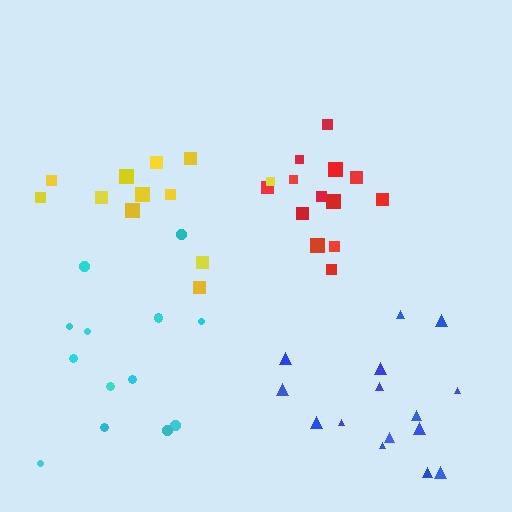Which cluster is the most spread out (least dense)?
Yellow.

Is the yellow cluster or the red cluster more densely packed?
Red.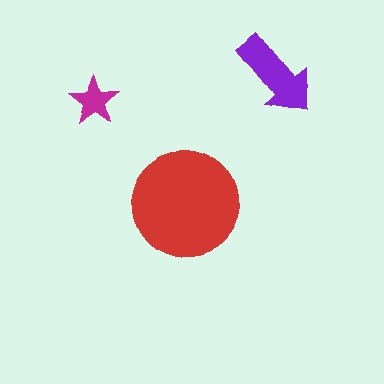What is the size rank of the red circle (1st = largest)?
1st.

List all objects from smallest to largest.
The magenta star, the purple arrow, the red circle.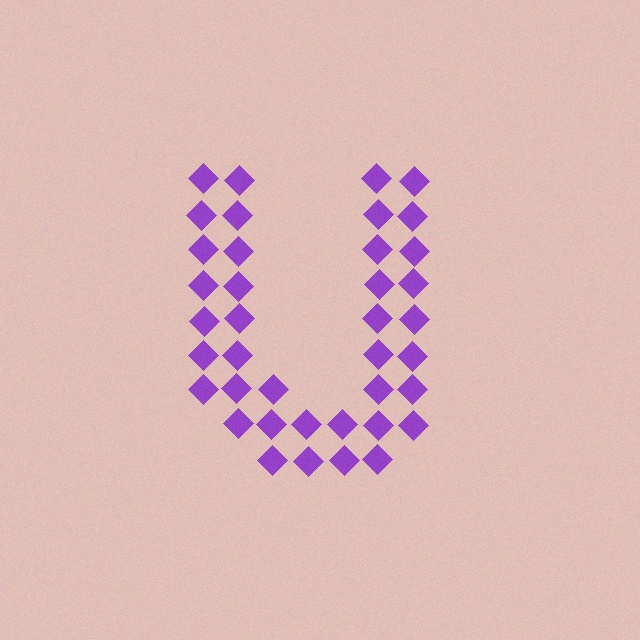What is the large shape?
The large shape is the letter U.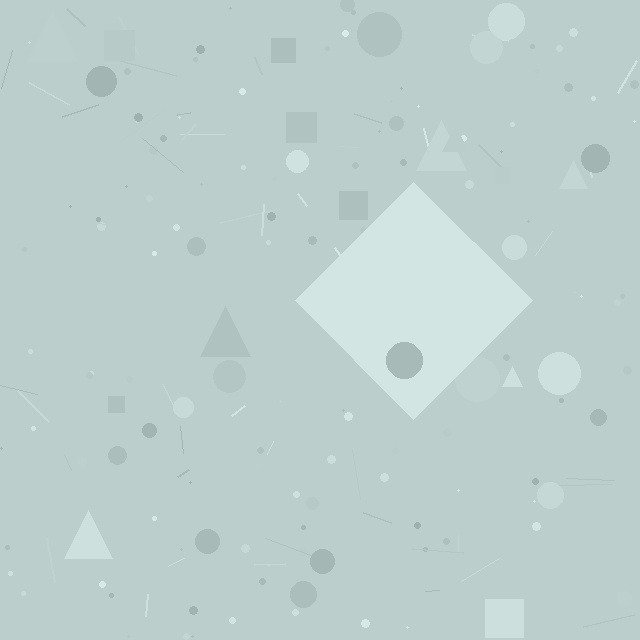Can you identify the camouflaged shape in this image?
The camouflaged shape is a diamond.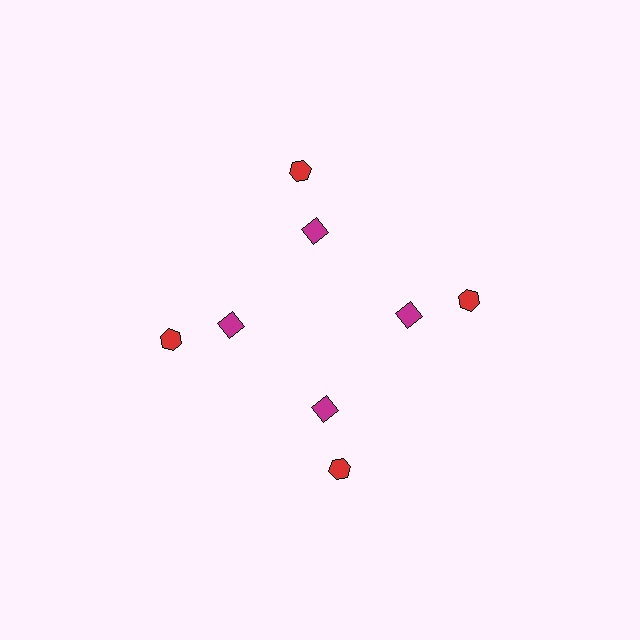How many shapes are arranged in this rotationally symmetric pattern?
There are 8 shapes, arranged in 4 groups of 2.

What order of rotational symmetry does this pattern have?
This pattern has 4-fold rotational symmetry.